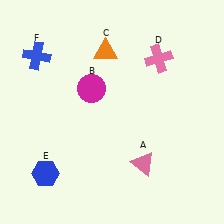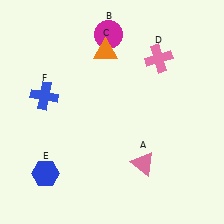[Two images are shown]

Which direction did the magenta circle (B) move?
The magenta circle (B) moved up.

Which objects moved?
The objects that moved are: the magenta circle (B), the blue cross (F).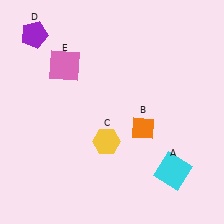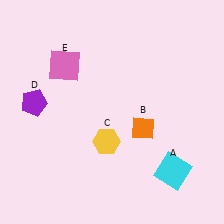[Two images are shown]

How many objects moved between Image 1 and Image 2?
1 object moved between the two images.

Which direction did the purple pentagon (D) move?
The purple pentagon (D) moved down.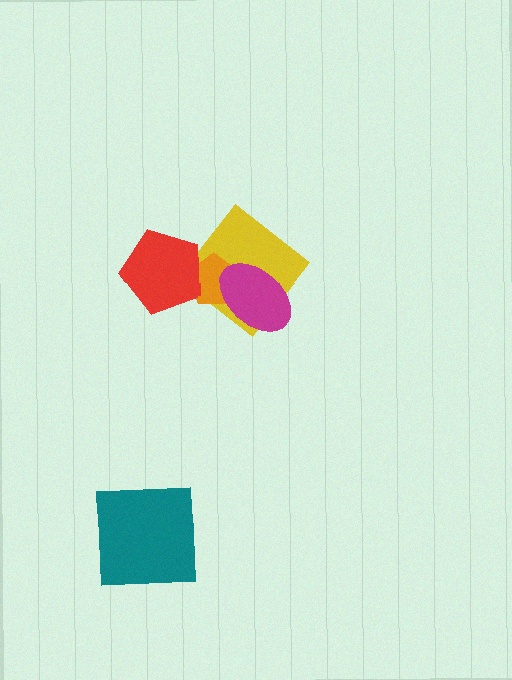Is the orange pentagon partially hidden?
Yes, it is partially covered by another shape.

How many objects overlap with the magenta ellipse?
2 objects overlap with the magenta ellipse.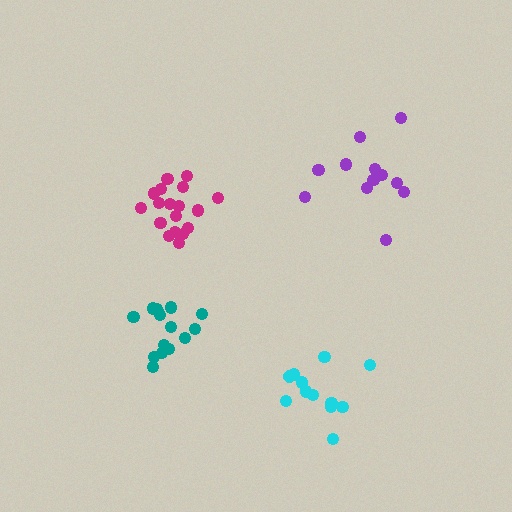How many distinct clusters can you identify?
There are 4 distinct clusters.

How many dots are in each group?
Group 1: 12 dots, Group 2: 12 dots, Group 3: 18 dots, Group 4: 15 dots (57 total).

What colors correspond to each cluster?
The clusters are colored: purple, cyan, magenta, teal.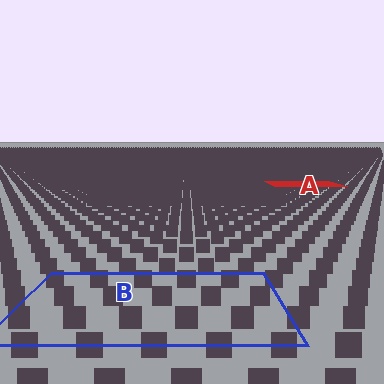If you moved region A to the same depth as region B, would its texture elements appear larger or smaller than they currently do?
They would appear larger. At a closer depth, the same texture elements are projected at a bigger on-screen size.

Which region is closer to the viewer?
Region B is closer. The texture elements there are larger and more spread out.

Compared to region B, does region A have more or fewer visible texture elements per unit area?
Region A has more texture elements per unit area — they are packed more densely because it is farther away.